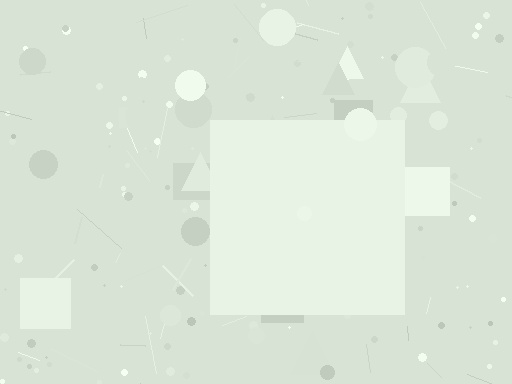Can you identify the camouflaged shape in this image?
The camouflaged shape is a square.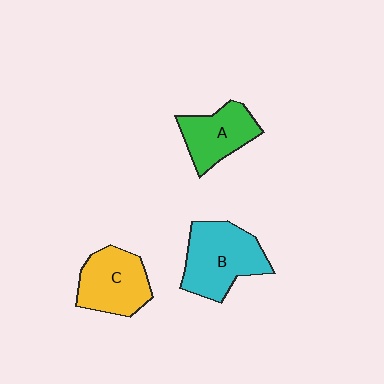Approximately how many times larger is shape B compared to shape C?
Approximately 1.2 times.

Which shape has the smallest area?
Shape A (green).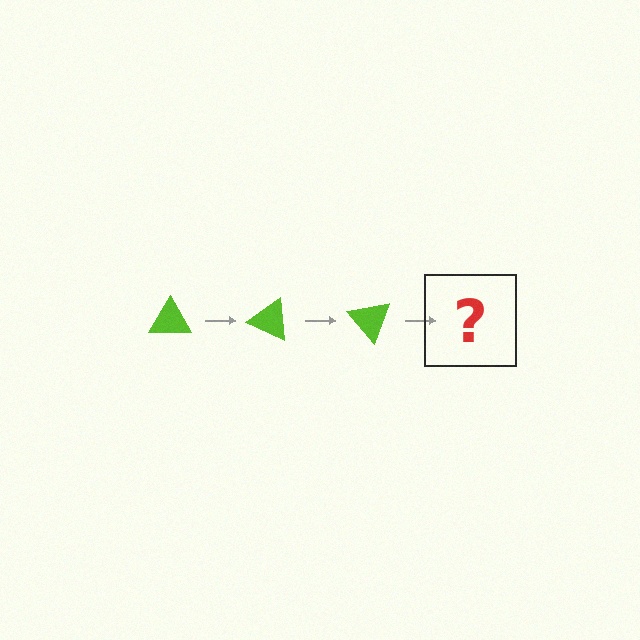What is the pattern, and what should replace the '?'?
The pattern is that the triangle rotates 25 degrees each step. The '?' should be a lime triangle rotated 75 degrees.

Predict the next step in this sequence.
The next step is a lime triangle rotated 75 degrees.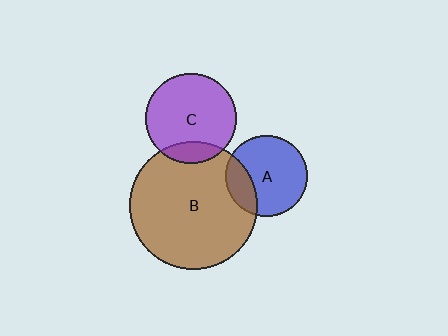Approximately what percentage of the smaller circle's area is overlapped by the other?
Approximately 15%.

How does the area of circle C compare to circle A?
Approximately 1.2 times.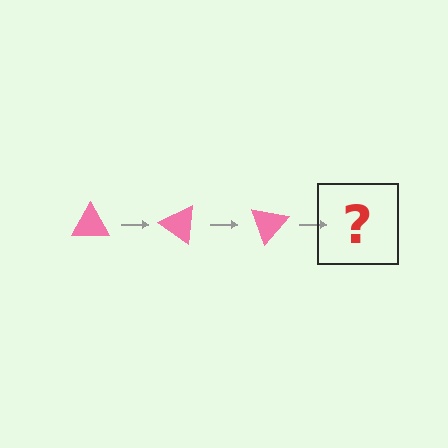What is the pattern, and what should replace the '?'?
The pattern is that the triangle rotates 35 degrees each step. The '?' should be a pink triangle rotated 105 degrees.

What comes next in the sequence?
The next element should be a pink triangle rotated 105 degrees.